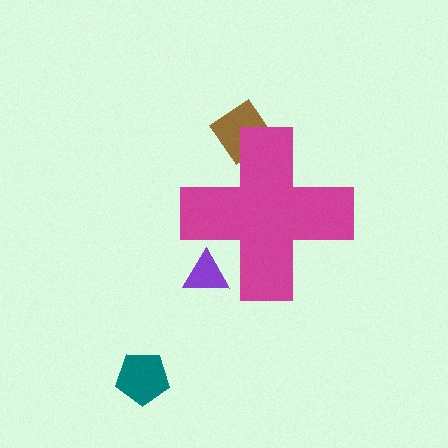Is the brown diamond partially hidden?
Yes, the brown diamond is partially hidden behind the magenta cross.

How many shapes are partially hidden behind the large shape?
2 shapes are partially hidden.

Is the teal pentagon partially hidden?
No, the teal pentagon is fully visible.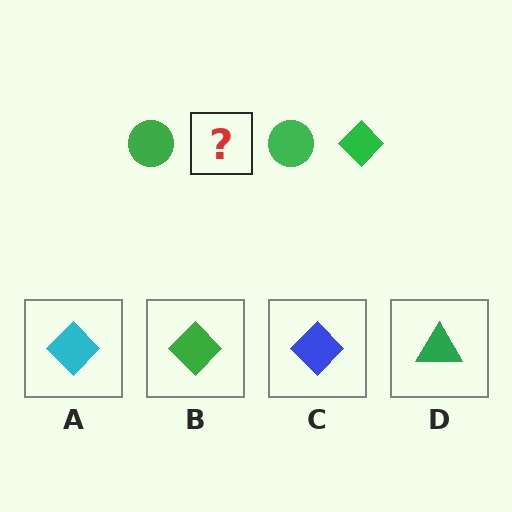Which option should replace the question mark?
Option B.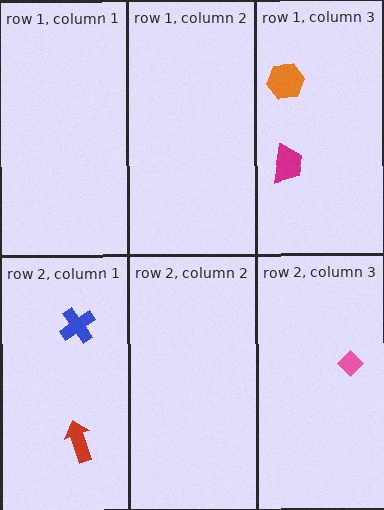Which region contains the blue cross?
The row 2, column 1 region.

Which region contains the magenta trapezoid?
The row 1, column 3 region.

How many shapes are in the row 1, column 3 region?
2.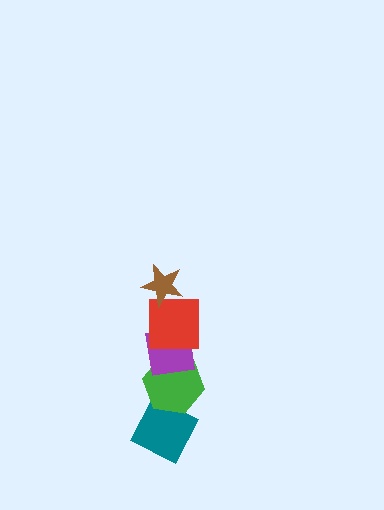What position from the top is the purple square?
The purple square is 3rd from the top.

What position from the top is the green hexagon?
The green hexagon is 4th from the top.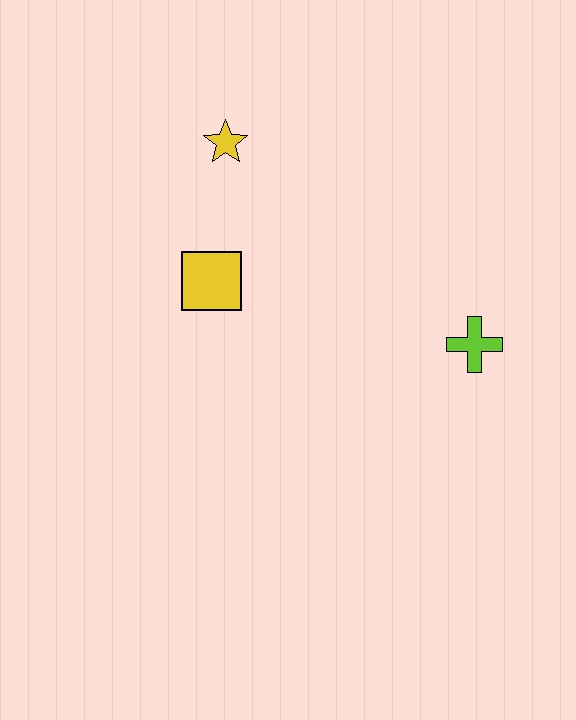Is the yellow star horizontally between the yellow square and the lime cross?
Yes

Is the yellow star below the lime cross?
No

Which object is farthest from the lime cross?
The yellow star is farthest from the lime cross.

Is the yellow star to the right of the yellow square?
Yes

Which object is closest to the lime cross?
The yellow square is closest to the lime cross.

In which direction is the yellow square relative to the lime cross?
The yellow square is to the left of the lime cross.